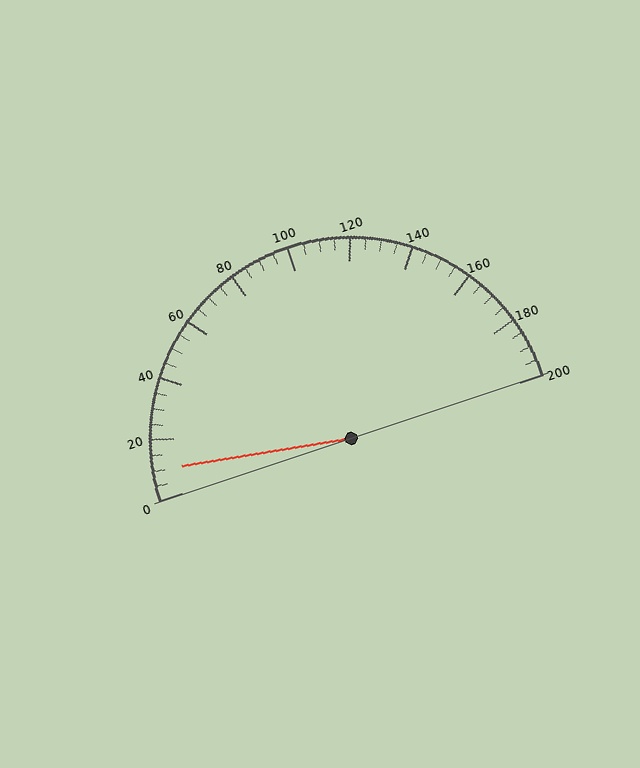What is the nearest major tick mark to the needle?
The nearest major tick mark is 0.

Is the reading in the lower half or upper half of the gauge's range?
The reading is in the lower half of the range (0 to 200).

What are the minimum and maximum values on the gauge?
The gauge ranges from 0 to 200.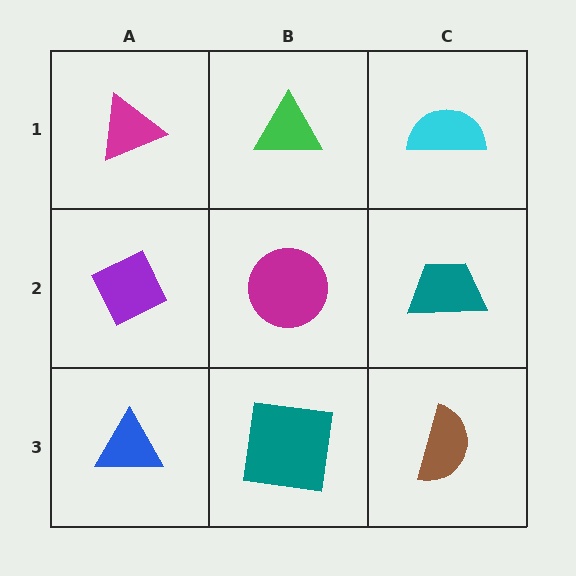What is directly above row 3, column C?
A teal trapezoid.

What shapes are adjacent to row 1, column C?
A teal trapezoid (row 2, column C), a green triangle (row 1, column B).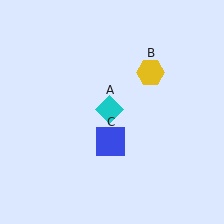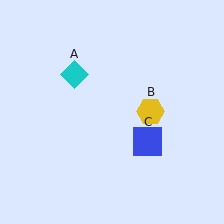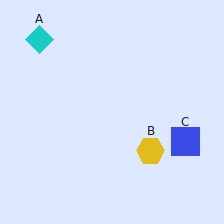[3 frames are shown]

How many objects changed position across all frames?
3 objects changed position: cyan diamond (object A), yellow hexagon (object B), blue square (object C).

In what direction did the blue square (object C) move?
The blue square (object C) moved right.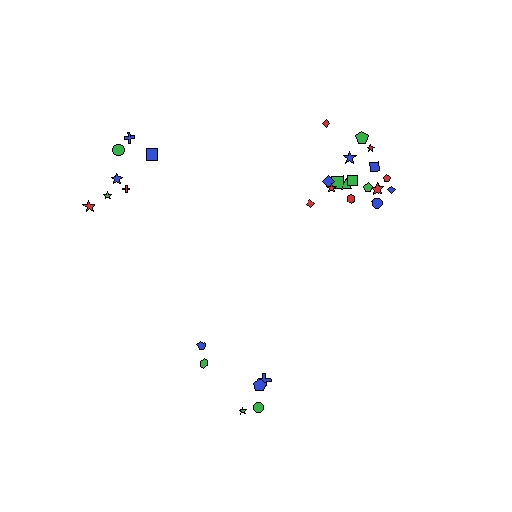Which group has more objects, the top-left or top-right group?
The top-right group.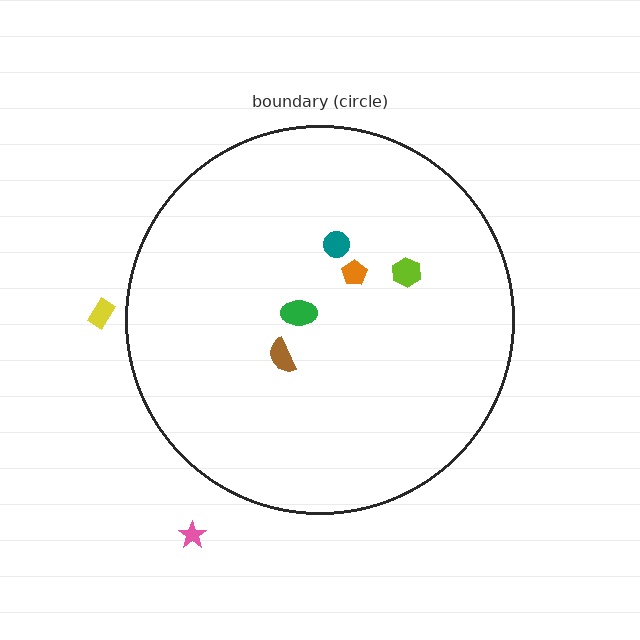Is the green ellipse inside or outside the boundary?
Inside.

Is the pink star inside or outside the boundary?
Outside.